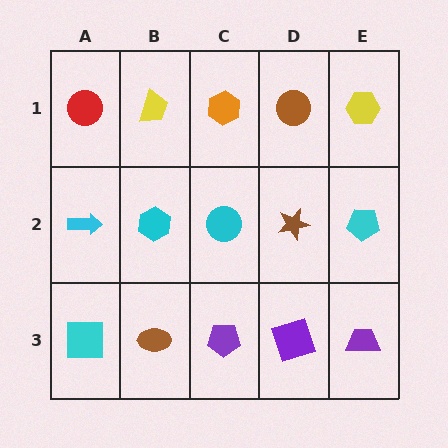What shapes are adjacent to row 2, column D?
A brown circle (row 1, column D), a purple square (row 3, column D), a cyan circle (row 2, column C), a cyan pentagon (row 2, column E).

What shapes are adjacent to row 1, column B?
A cyan hexagon (row 2, column B), a red circle (row 1, column A), an orange hexagon (row 1, column C).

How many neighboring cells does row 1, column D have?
3.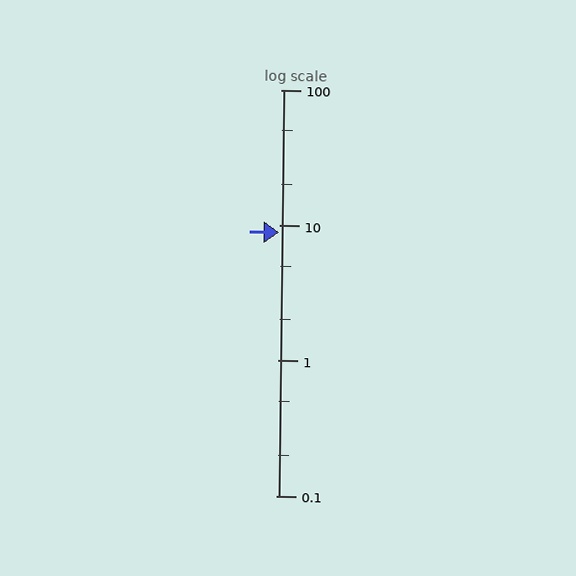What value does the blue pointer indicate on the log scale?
The pointer indicates approximately 8.9.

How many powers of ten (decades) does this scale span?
The scale spans 3 decades, from 0.1 to 100.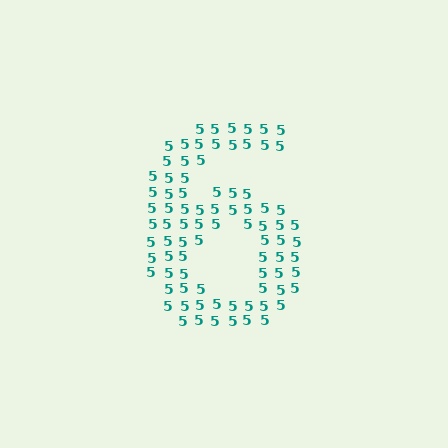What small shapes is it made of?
It is made of small digit 5's.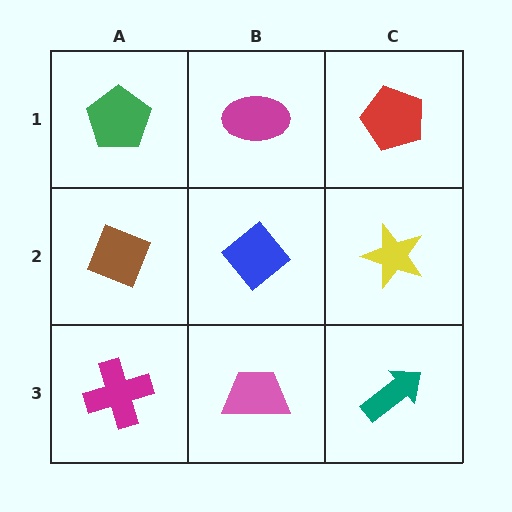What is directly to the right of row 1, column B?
A red pentagon.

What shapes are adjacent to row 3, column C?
A yellow star (row 2, column C), a pink trapezoid (row 3, column B).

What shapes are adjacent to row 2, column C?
A red pentagon (row 1, column C), a teal arrow (row 3, column C), a blue diamond (row 2, column B).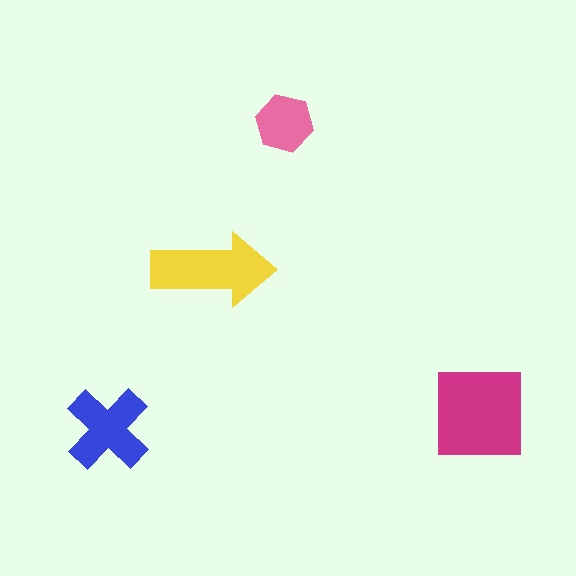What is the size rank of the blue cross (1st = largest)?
3rd.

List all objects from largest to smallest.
The magenta square, the yellow arrow, the blue cross, the pink hexagon.